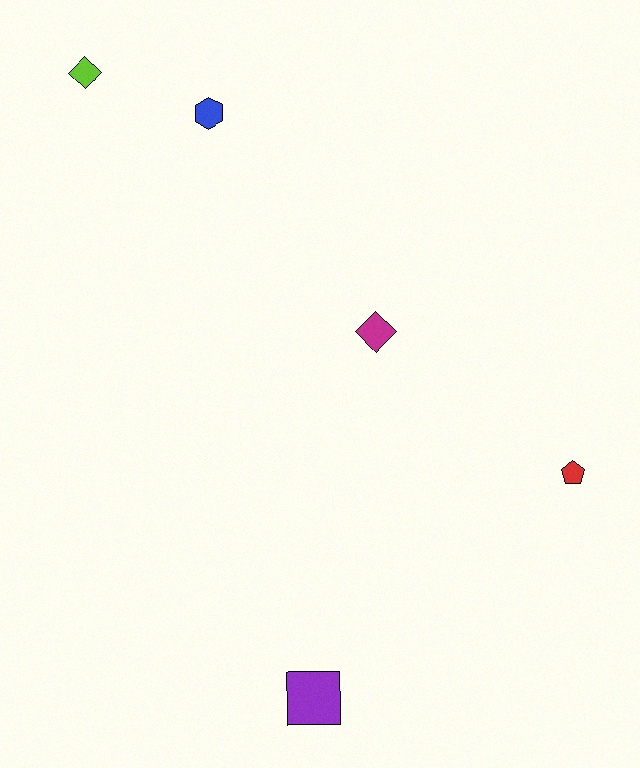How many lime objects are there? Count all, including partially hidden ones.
There is 1 lime object.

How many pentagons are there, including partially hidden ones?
There is 1 pentagon.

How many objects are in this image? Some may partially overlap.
There are 5 objects.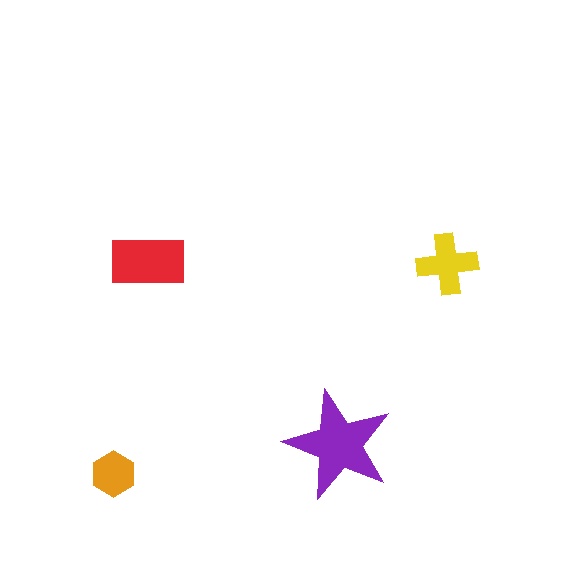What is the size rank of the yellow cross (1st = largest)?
3rd.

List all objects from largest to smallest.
The purple star, the red rectangle, the yellow cross, the orange hexagon.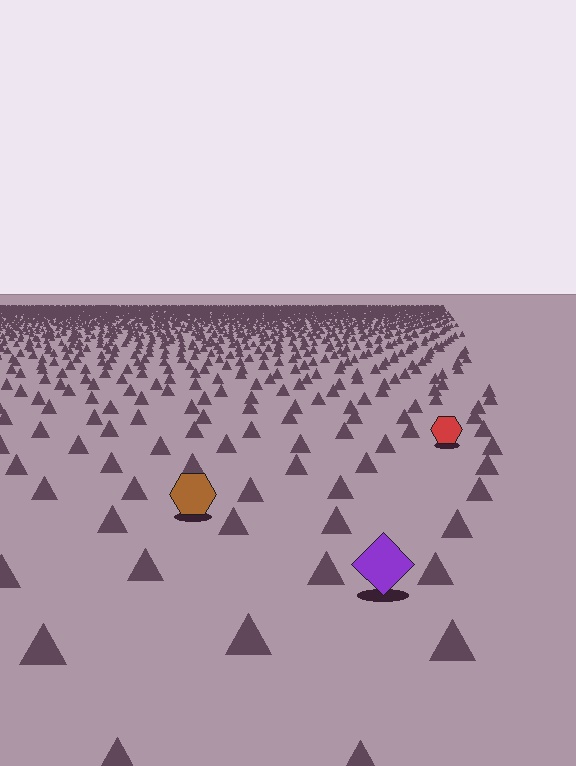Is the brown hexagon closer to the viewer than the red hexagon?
Yes. The brown hexagon is closer — you can tell from the texture gradient: the ground texture is coarser near it.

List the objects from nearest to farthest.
From nearest to farthest: the purple diamond, the brown hexagon, the red hexagon.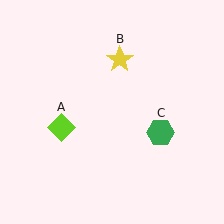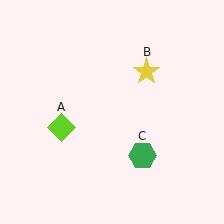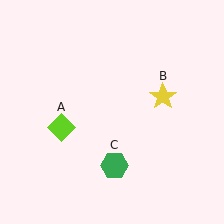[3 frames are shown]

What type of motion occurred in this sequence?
The yellow star (object B), green hexagon (object C) rotated clockwise around the center of the scene.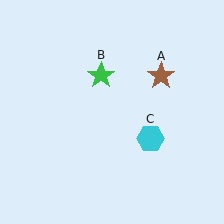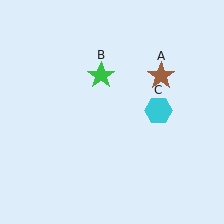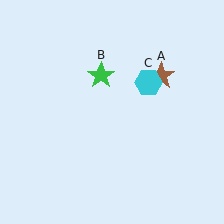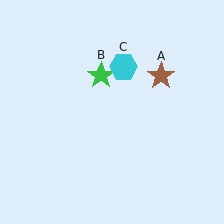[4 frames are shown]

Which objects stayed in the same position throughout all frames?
Brown star (object A) and green star (object B) remained stationary.